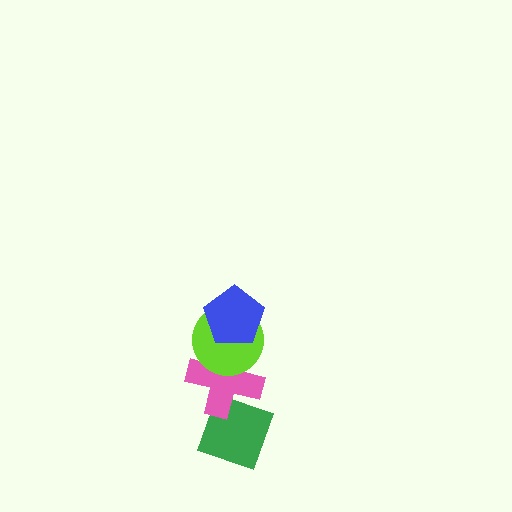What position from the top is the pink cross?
The pink cross is 3rd from the top.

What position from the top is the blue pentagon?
The blue pentagon is 1st from the top.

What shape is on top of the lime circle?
The blue pentagon is on top of the lime circle.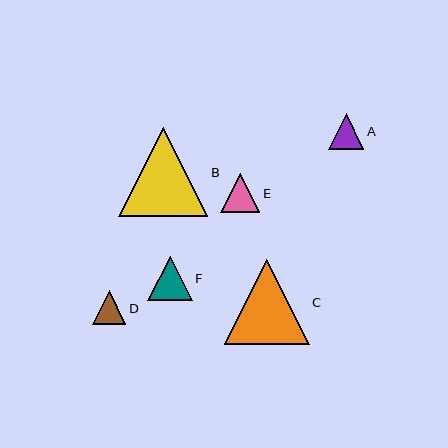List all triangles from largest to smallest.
From largest to smallest: B, C, F, E, A, D.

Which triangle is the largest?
Triangle B is the largest with a size of approximately 89 pixels.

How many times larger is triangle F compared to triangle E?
Triangle F is approximately 1.1 times the size of triangle E.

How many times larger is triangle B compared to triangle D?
Triangle B is approximately 2.6 times the size of triangle D.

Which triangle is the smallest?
Triangle D is the smallest with a size of approximately 34 pixels.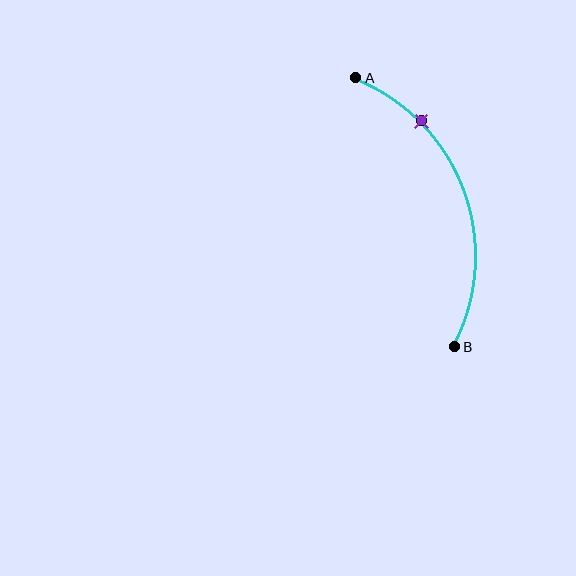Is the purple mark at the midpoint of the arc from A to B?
No. The purple mark lies on the arc but is closer to endpoint A. The arc midpoint would be at the point on the curve equidistant along the arc from both A and B.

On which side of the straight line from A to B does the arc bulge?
The arc bulges to the right of the straight line connecting A and B.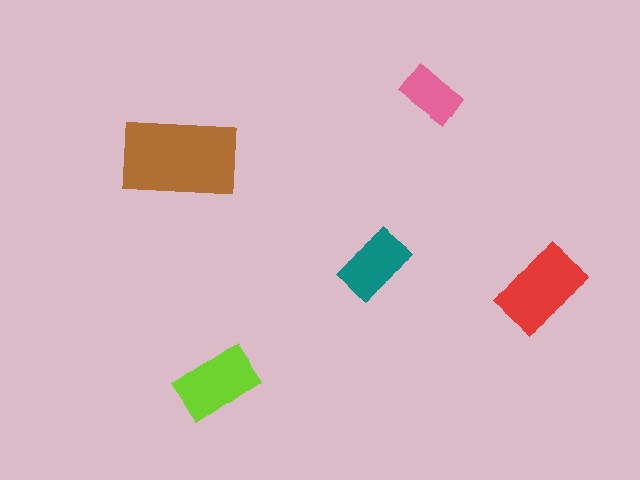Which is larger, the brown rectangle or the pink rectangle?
The brown one.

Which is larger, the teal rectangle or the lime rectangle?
The lime one.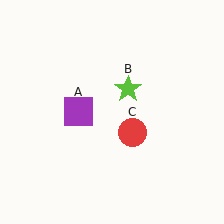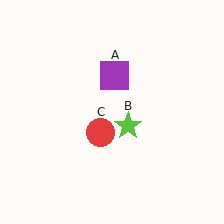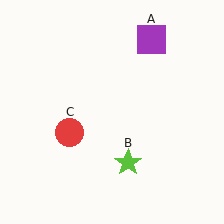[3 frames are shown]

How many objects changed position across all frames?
3 objects changed position: purple square (object A), lime star (object B), red circle (object C).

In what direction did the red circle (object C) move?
The red circle (object C) moved left.